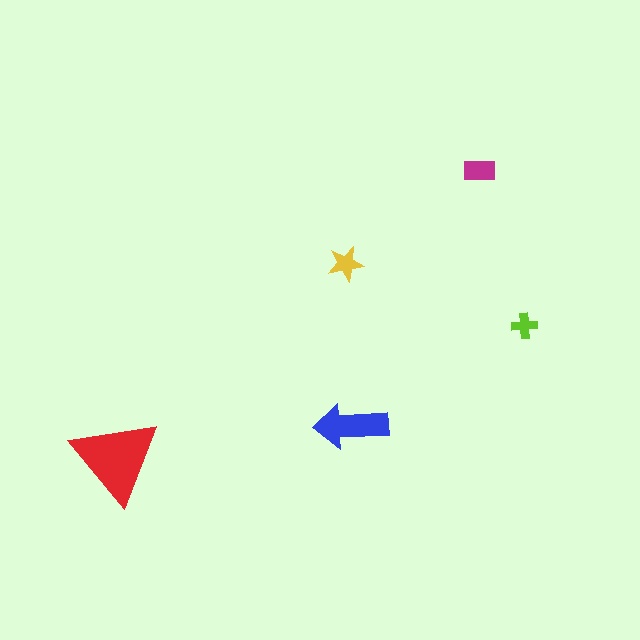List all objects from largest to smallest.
The red triangle, the blue arrow, the magenta rectangle, the yellow star, the lime cross.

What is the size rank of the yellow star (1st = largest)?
4th.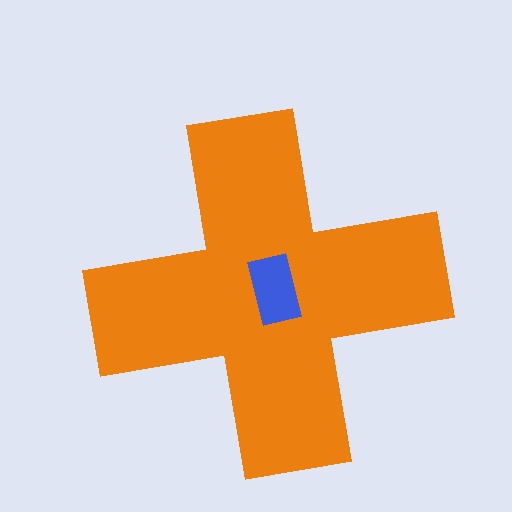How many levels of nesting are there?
2.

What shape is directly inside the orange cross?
The blue rectangle.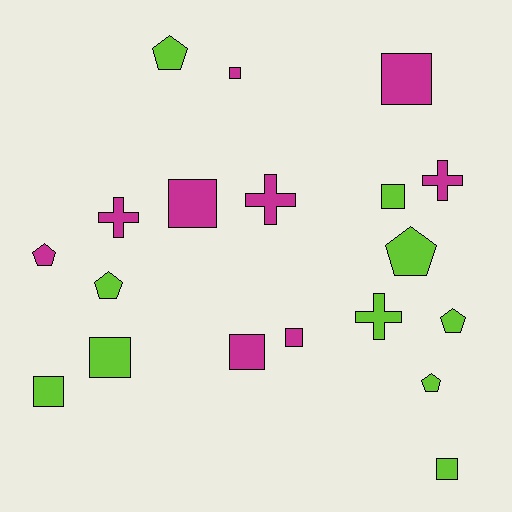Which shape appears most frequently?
Square, with 9 objects.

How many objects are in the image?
There are 19 objects.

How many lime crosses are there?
There is 1 lime cross.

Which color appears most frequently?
Lime, with 10 objects.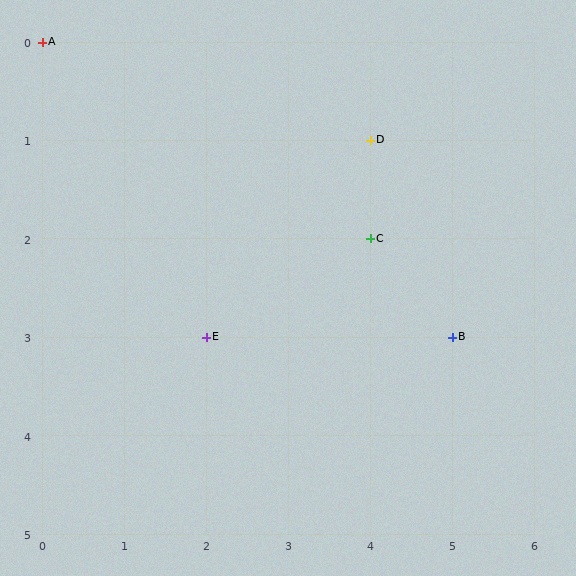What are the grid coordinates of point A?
Point A is at grid coordinates (0, 0).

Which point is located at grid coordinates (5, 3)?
Point B is at (5, 3).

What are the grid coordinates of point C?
Point C is at grid coordinates (4, 2).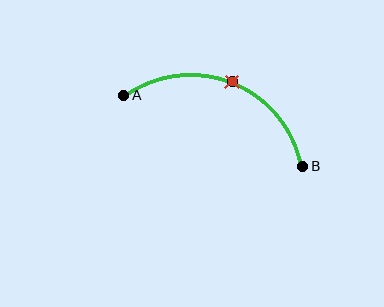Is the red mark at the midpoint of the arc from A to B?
Yes. The red mark lies on the arc at equal arc-length from both A and B — it is the arc midpoint.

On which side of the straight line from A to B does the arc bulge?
The arc bulges above the straight line connecting A and B.